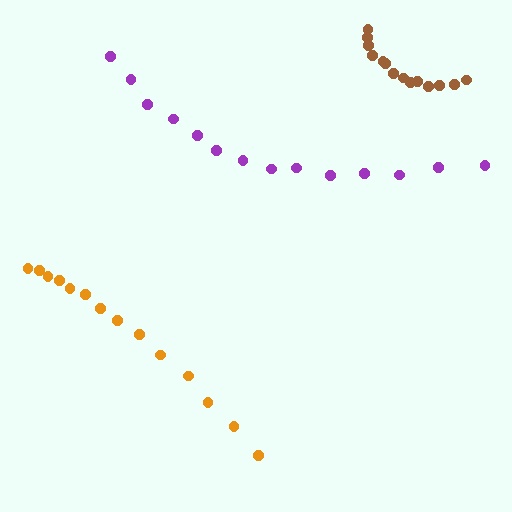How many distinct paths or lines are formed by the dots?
There are 3 distinct paths.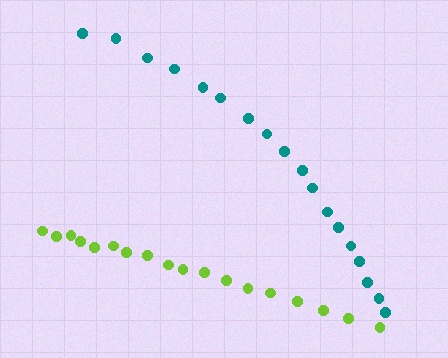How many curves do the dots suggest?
There are 2 distinct paths.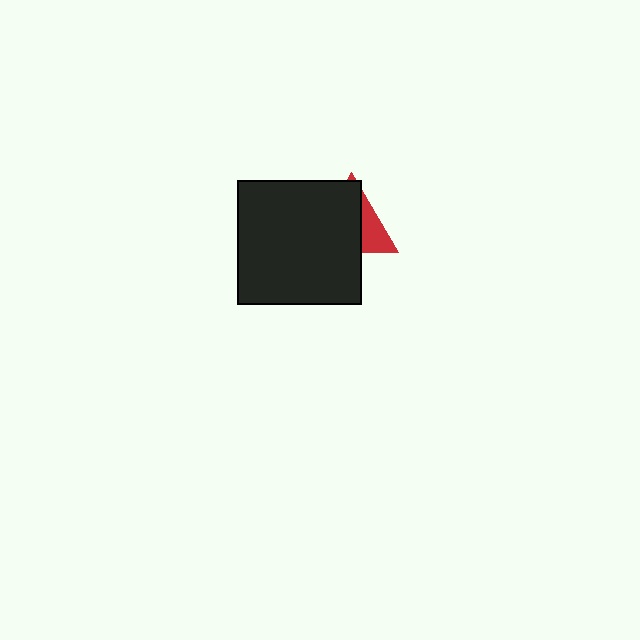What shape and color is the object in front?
The object in front is a black square.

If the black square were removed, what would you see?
You would see the complete red triangle.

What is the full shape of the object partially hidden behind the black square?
The partially hidden object is a red triangle.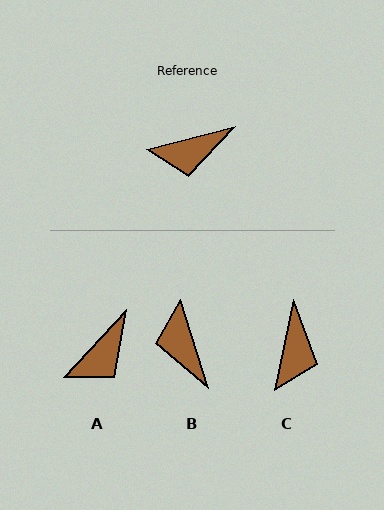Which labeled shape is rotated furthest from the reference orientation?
B, about 87 degrees away.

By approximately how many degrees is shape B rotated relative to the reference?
Approximately 87 degrees clockwise.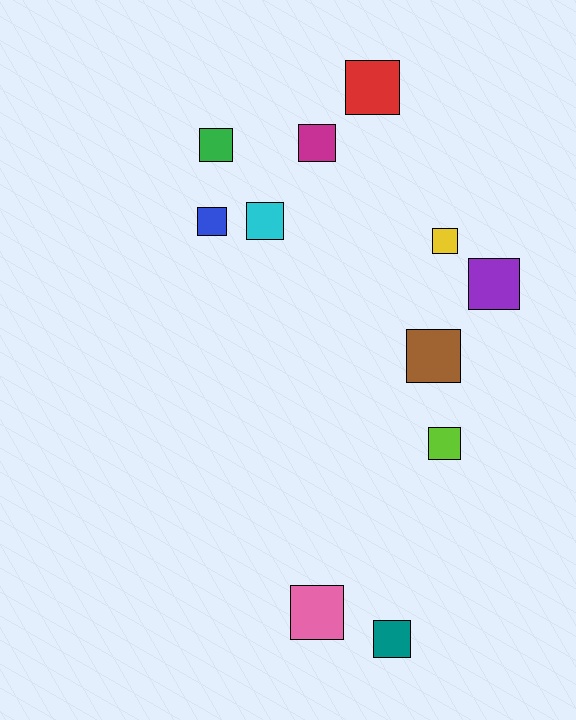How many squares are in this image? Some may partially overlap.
There are 11 squares.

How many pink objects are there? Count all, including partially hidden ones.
There is 1 pink object.